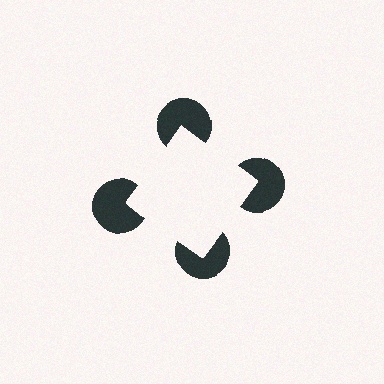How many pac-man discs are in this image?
There are 4 — one at each vertex of the illusory square.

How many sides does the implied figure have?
4 sides.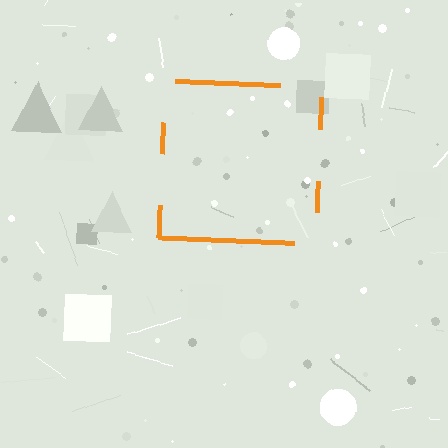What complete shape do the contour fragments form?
The contour fragments form a square.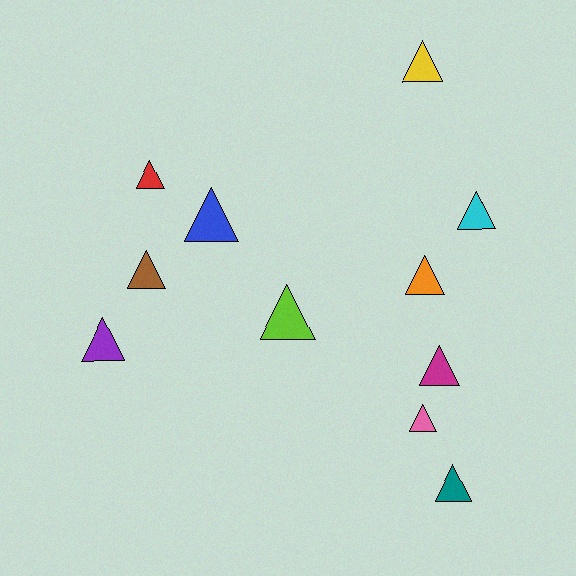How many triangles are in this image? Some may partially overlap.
There are 11 triangles.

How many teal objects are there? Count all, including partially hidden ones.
There is 1 teal object.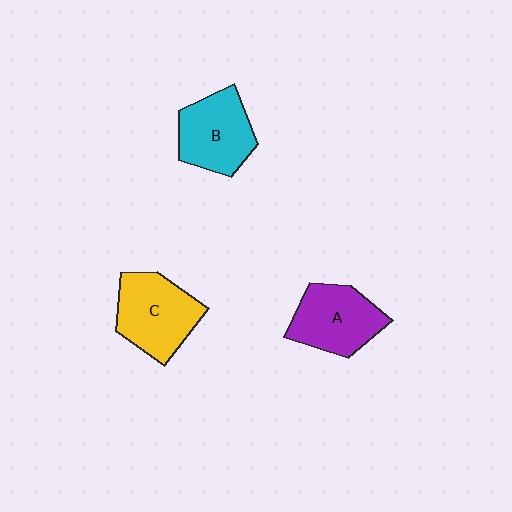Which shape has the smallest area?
Shape B (cyan).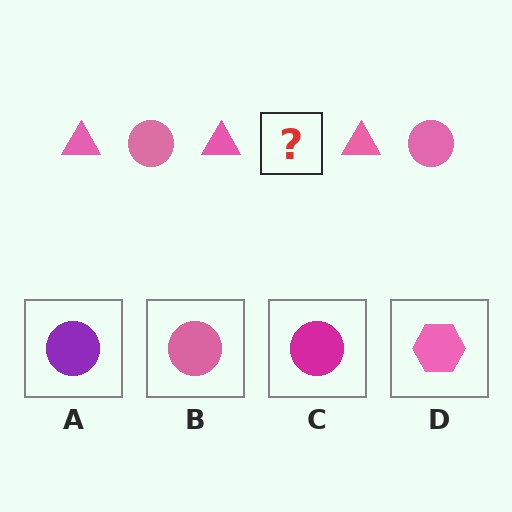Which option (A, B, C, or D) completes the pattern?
B.